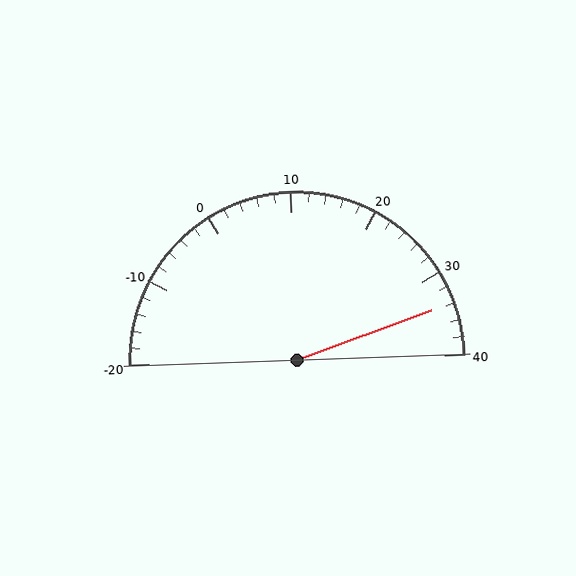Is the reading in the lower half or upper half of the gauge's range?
The reading is in the upper half of the range (-20 to 40).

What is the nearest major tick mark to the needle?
The nearest major tick mark is 30.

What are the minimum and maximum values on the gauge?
The gauge ranges from -20 to 40.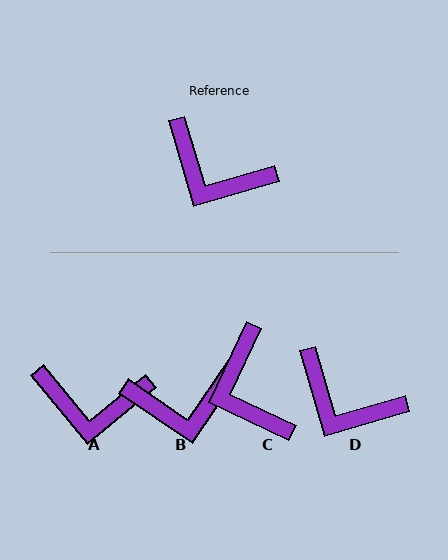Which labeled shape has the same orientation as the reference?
D.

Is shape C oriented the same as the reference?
No, it is off by about 42 degrees.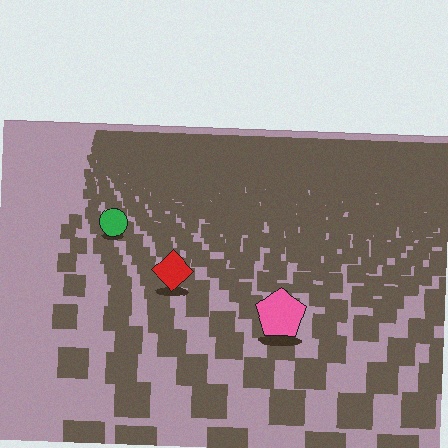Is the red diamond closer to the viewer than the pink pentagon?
No. The pink pentagon is closer — you can tell from the texture gradient: the ground texture is coarser near it.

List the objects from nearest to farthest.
From nearest to farthest: the pink pentagon, the red diamond, the green circle.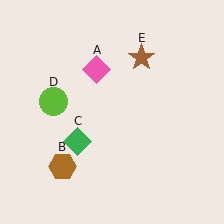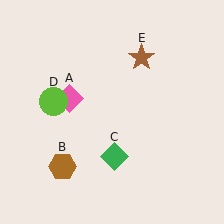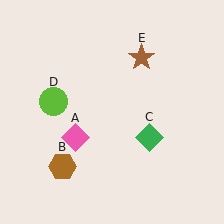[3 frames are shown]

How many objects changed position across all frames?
2 objects changed position: pink diamond (object A), green diamond (object C).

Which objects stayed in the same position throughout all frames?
Brown hexagon (object B) and lime circle (object D) and brown star (object E) remained stationary.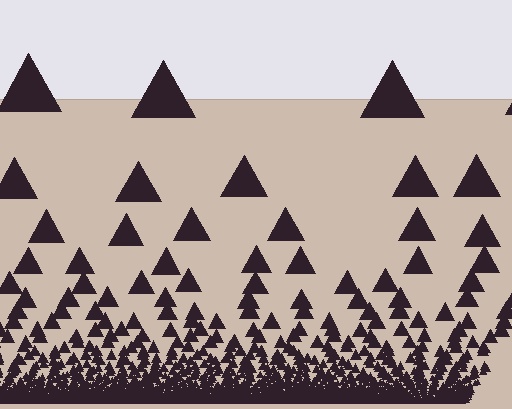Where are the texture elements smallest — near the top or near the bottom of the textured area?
Near the bottom.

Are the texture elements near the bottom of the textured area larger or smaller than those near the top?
Smaller. The gradient is inverted — elements near the bottom are smaller and denser.